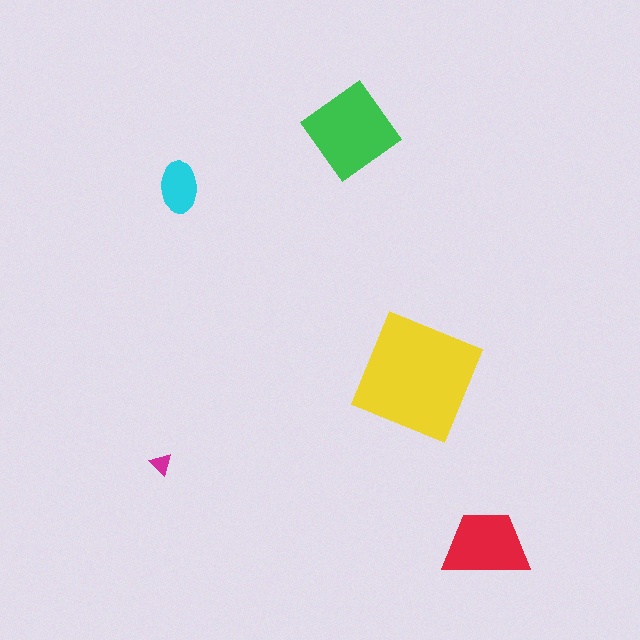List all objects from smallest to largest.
The magenta triangle, the cyan ellipse, the red trapezoid, the green diamond, the yellow square.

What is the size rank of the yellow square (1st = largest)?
1st.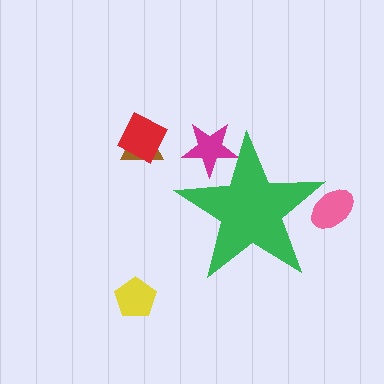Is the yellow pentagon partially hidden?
No, the yellow pentagon is fully visible.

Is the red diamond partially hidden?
No, the red diamond is fully visible.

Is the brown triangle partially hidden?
No, the brown triangle is fully visible.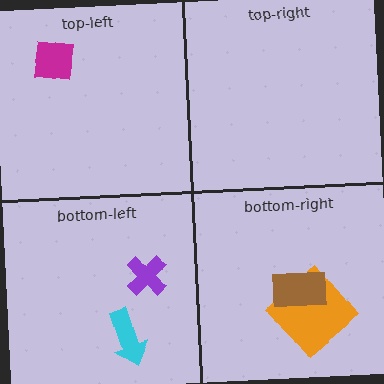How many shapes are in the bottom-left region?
2.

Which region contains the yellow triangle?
The bottom-right region.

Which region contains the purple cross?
The bottom-left region.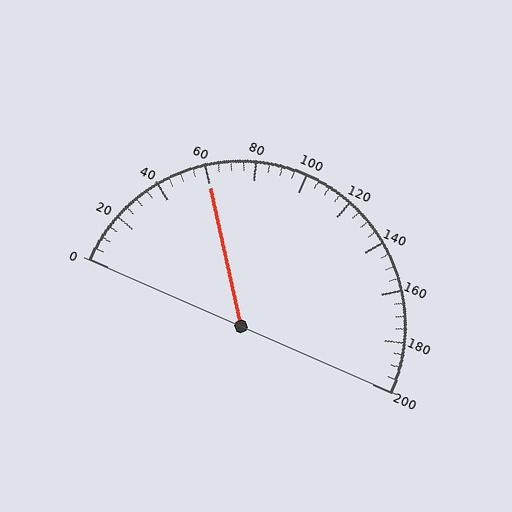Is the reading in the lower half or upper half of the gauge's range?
The reading is in the lower half of the range (0 to 200).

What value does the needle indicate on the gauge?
The needle indicates approximately 60.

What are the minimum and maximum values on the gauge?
The gauge ranges from 0 to 200.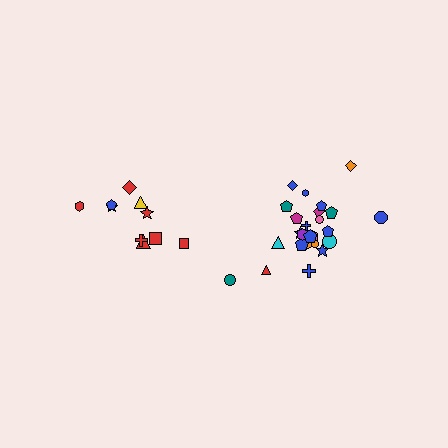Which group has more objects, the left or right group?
The right group.